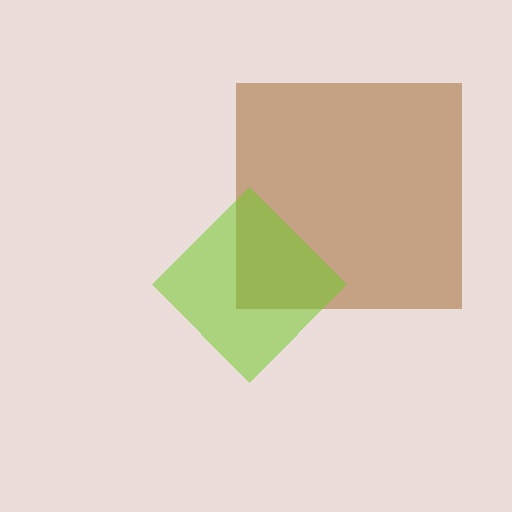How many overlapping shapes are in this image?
There are 2 overlapping shapes in the image.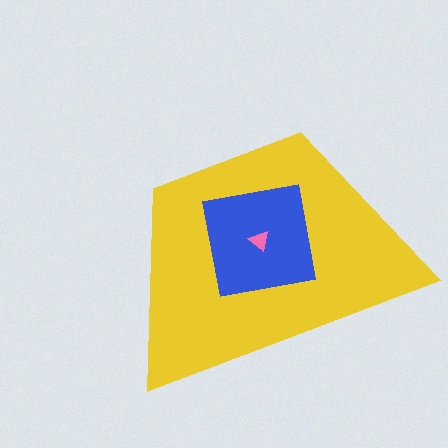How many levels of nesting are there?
3.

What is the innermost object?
The pink triangle.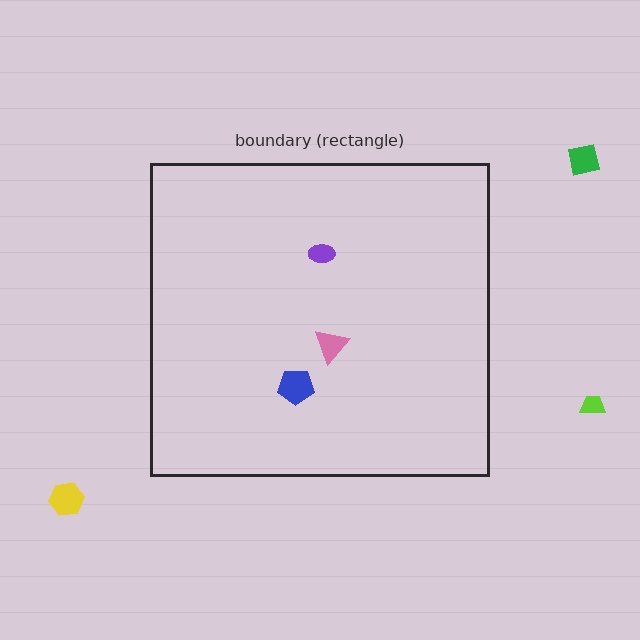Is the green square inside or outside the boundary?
Outside.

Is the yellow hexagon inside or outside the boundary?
Outside.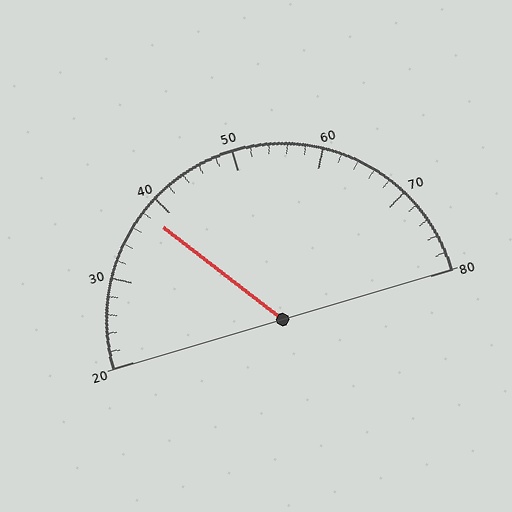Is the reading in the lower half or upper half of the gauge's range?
The reading is in the lower half of the range (20 to 80).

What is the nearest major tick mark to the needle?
The nearest major tick mark is 40.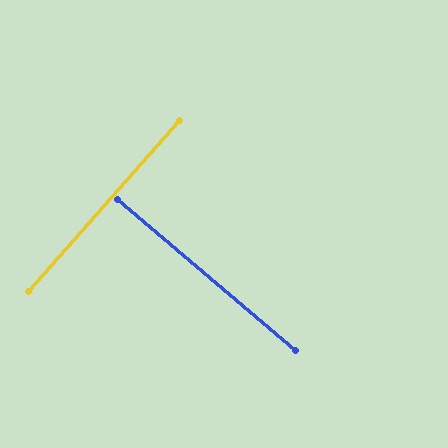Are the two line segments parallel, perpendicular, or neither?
Perpendicular — they meet at approximately 89°.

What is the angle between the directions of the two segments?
Approximately 89 degrees.